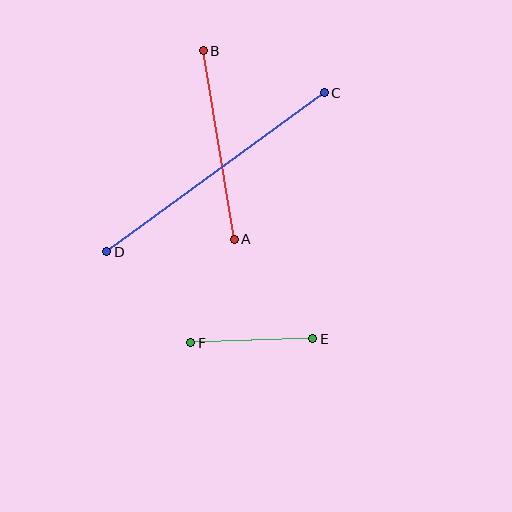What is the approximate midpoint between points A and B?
The midpoint is at approximately (219, 145) pixels.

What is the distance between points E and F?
The distance is approximately 122 pixels.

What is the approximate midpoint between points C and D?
The midpoint is at approximately (215, 172) pixels.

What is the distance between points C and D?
The distance is approximately 269 pixels.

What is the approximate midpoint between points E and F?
The midpoint is at approximately (252, 341) pixels.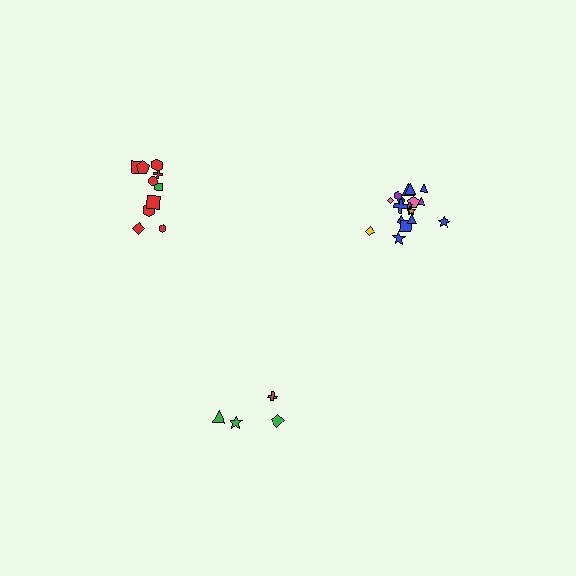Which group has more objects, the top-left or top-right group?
The top-right group.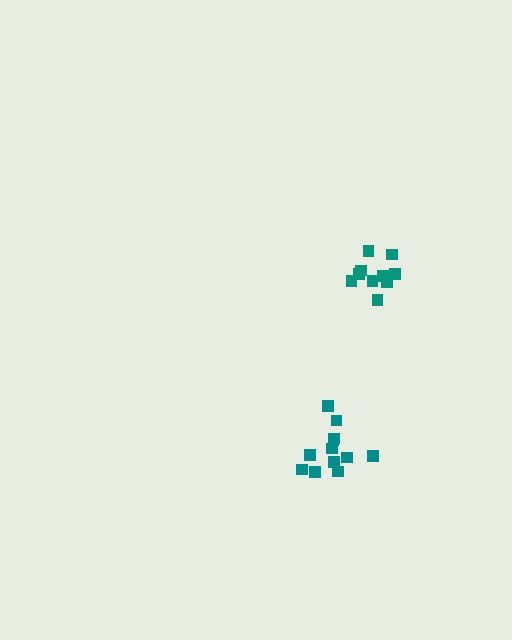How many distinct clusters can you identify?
There are 2 distinct clusters.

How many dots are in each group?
Group 1: 10 dots, Group 2: 12 dots (22 total).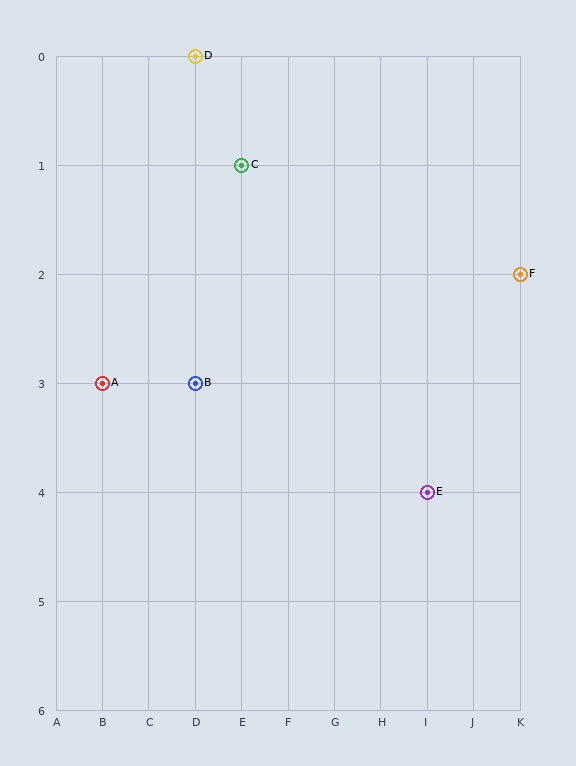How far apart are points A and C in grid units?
Points A and C are 3 columns and 2 rows apart (about 3.6 grid units diagonally).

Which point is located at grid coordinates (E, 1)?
Point C is at (E, 1).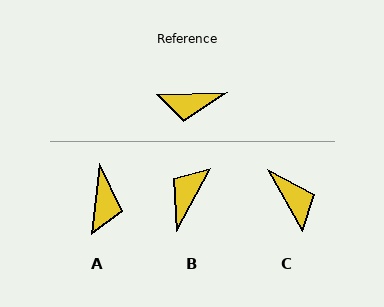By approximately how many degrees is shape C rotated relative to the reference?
Approximately 118 degrees counter-clockwise.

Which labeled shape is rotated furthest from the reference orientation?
B, about 120 degrees away.